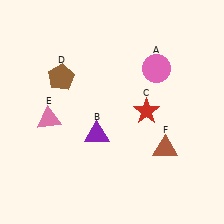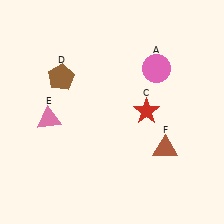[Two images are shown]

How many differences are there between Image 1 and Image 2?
There is 1 difference between the two images.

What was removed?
The purple triangle (B) was removed in Image 2.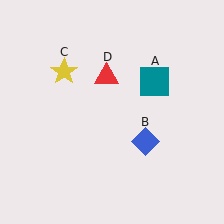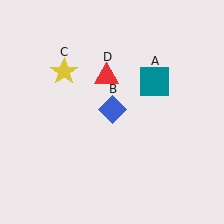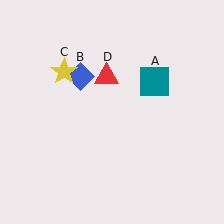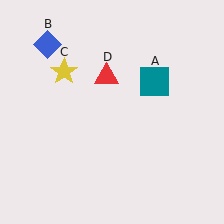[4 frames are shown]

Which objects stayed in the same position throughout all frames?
Teal square (object A) and yellow star (object C) and red triangle (object D) remained stationary.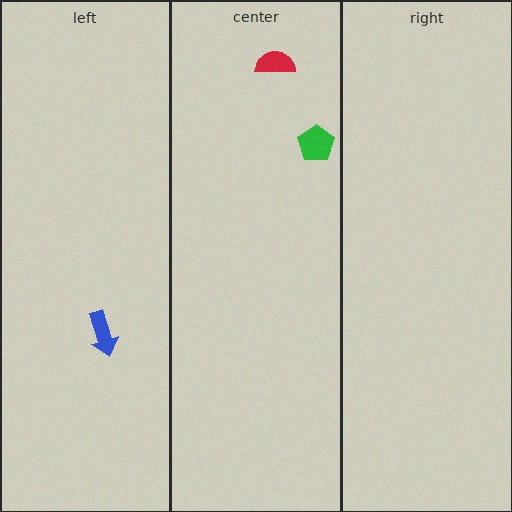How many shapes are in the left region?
1.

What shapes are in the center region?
The green pentagon, the red semicircle.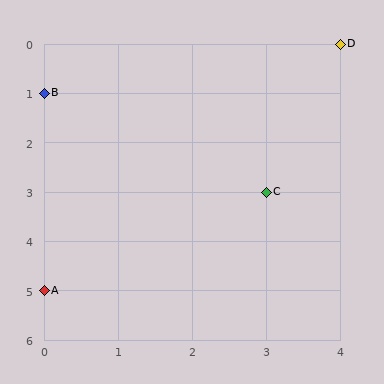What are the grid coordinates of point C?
Point C is at grid coordinates (3, 3).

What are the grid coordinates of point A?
Point A is at grid coordinates (0, 5).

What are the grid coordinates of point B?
Point B is at grid coordinates (0, 1).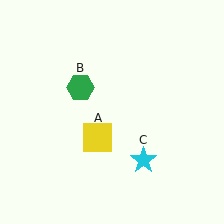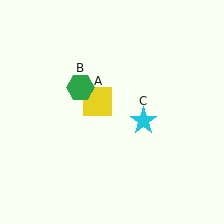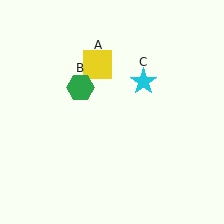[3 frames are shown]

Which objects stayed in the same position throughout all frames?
Green hexagon (object B) remained stationary.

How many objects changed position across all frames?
2 objects changed position: yellow square (object A), cyan star (object C).